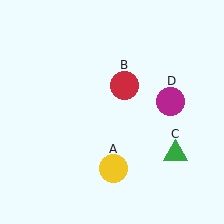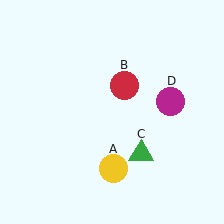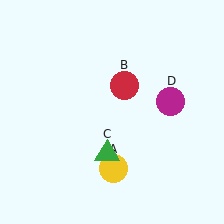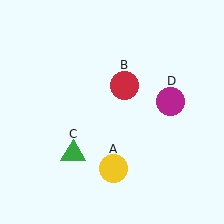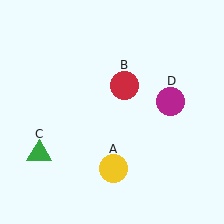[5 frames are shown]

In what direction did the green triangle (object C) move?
The green triangle (object C) moved left.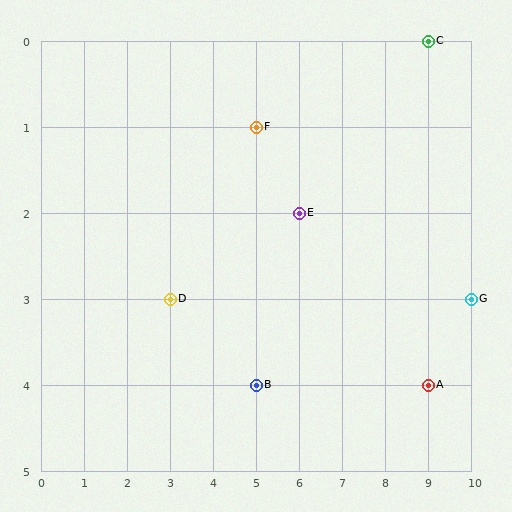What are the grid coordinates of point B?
Point B is at grid coordinates (5, 4).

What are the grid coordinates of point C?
Point C is at grid coordinates (9, 0).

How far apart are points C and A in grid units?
Points C and A are 4 rows apart.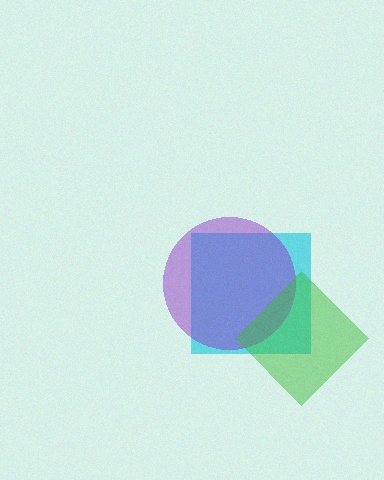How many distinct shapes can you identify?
There are 3 distinct shapes: a cyan square, a purple circle, a green diamond.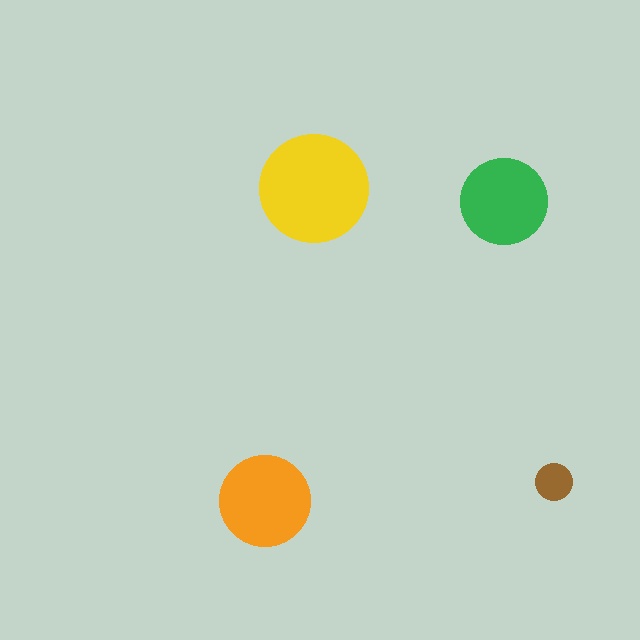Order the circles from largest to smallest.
the yellow one, the orange one, the green one, the brown one.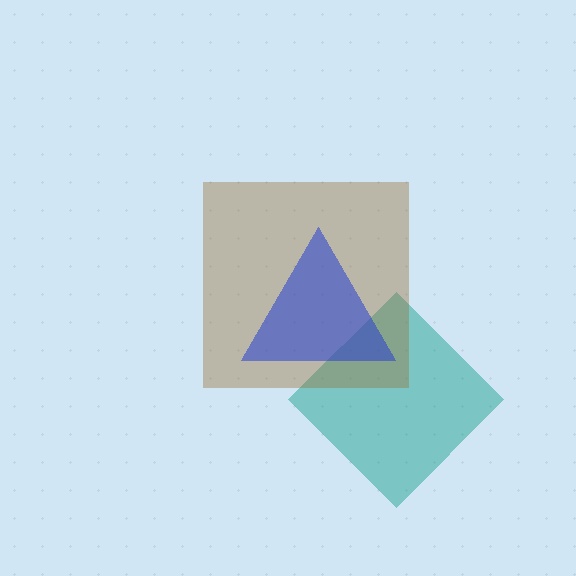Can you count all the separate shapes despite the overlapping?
Yes, there are 3 separate shapes.